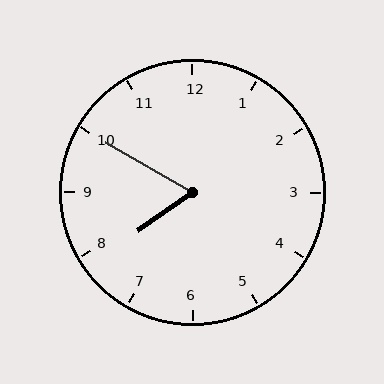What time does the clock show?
7:50.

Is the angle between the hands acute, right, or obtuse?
It is acute.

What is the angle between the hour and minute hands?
Approximately 65 degrees.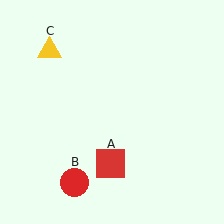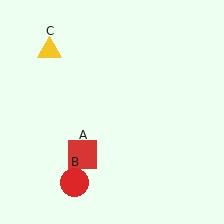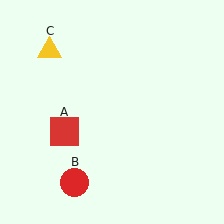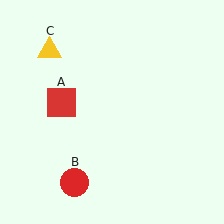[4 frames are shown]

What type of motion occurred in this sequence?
The red square (object A) rotated clockwise around the center of the scene.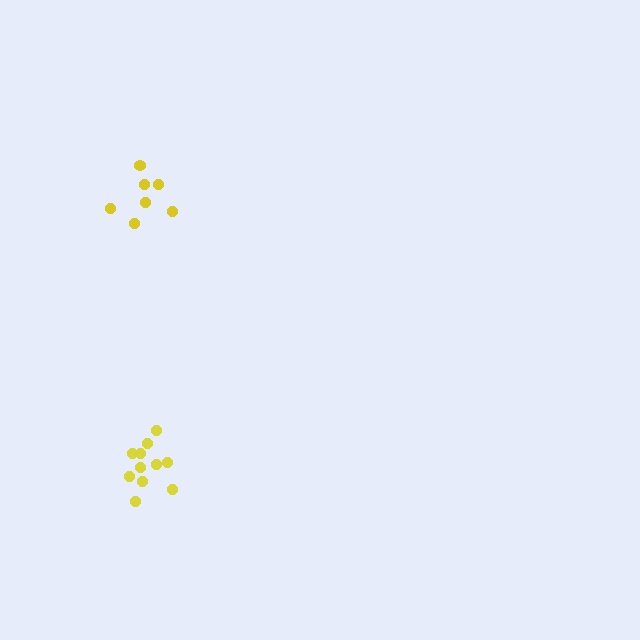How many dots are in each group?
Group 1: 11 dots, Group 2: 7 dots (18 total).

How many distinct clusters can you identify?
There are 2 distinct clusters.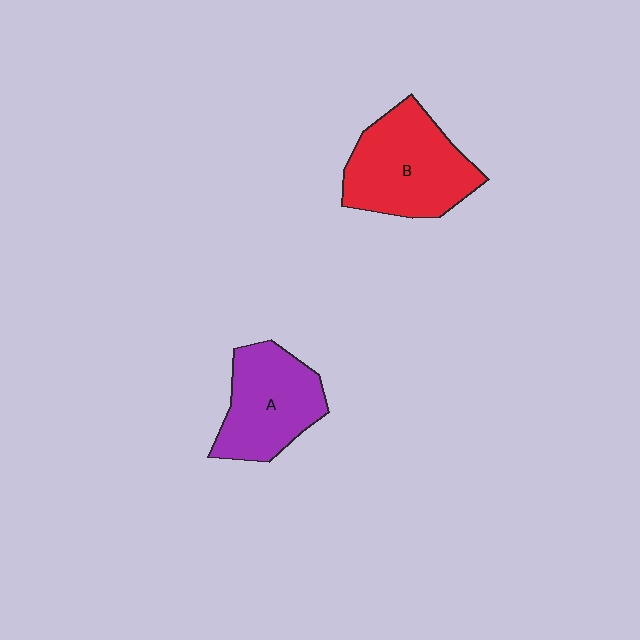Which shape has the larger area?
Shape B (red).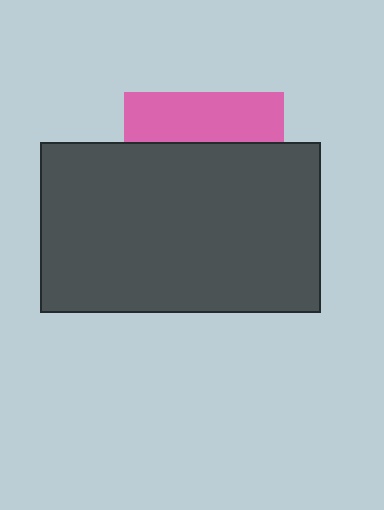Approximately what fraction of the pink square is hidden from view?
Roughly 69% of the pink square is hidden behind the dark gray rectangle.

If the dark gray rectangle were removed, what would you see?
You would see the complete pink square.